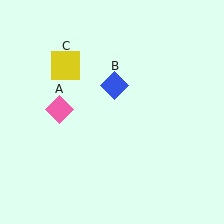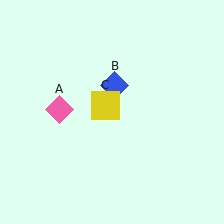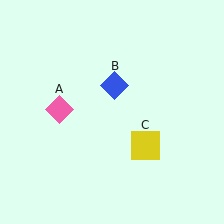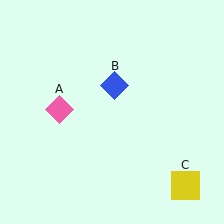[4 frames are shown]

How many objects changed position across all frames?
1 object changed position: yellow square (object C).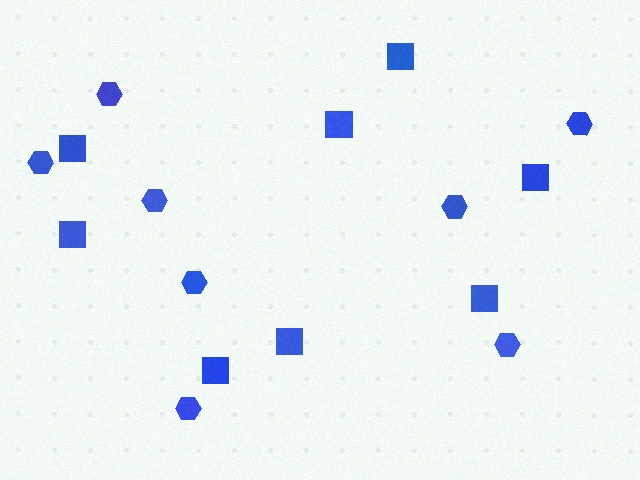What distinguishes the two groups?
There are 2 groups: one group of hexagons (8) and one group of squares (8).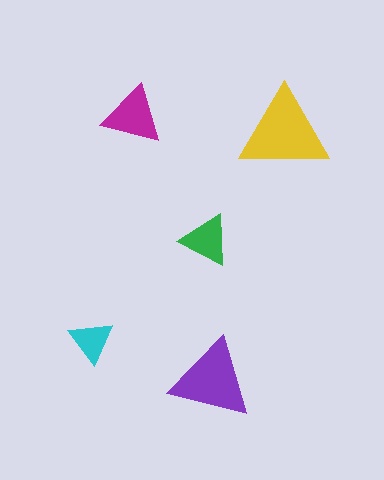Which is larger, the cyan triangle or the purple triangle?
The purple one.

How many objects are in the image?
There are 5 objects in the image.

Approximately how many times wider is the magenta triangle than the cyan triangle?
About 1.5 times wider.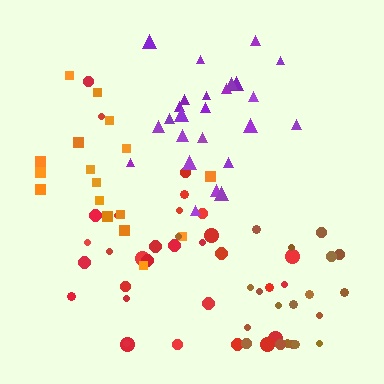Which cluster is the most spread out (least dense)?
Orange.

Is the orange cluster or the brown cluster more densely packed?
Brown.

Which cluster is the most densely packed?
Purple.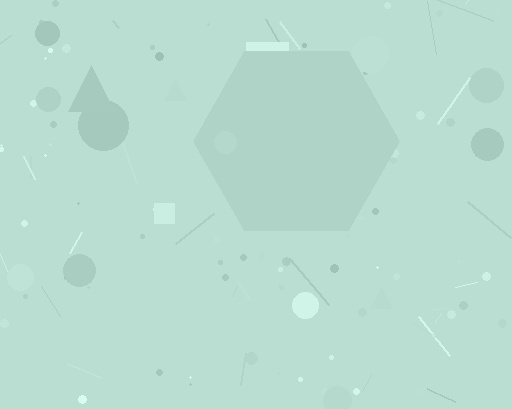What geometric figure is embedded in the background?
A hexagon is embedded in the background.